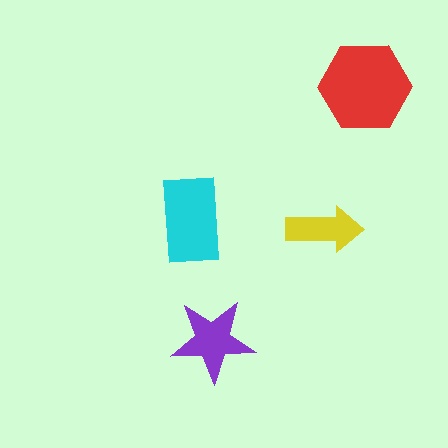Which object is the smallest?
The yellow arrow.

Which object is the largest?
The red hexagon.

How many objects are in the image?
There are 4 objects in the image.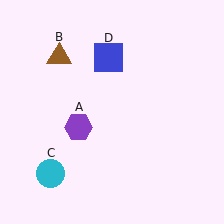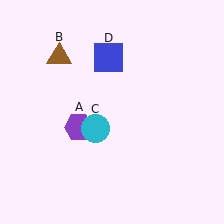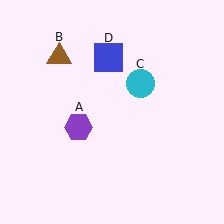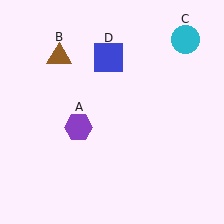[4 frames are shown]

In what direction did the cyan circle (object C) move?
The cyan circle (object C) moved up and to the right.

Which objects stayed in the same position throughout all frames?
Purple hexagon (object A) and brown triangle (object B) and blue square (object D) remained stationary.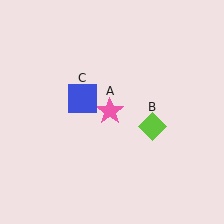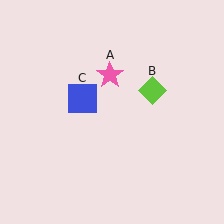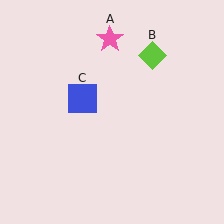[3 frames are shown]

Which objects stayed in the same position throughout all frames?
Blue square (object C) remained stationary.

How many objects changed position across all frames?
2 objects changed position: pink star (object A), lime diamond (object B).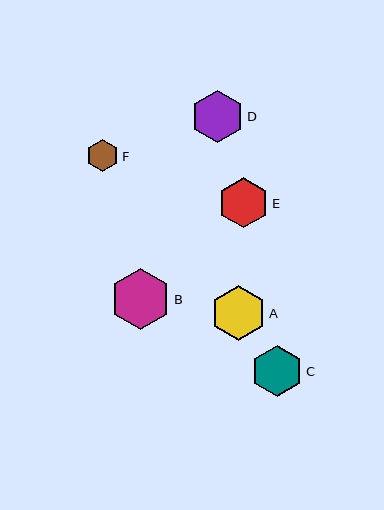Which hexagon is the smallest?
Hexagon F is the smallest with a size of approximately 32 pixels.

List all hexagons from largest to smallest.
From largest to smallest: B, A, D, C, E, F.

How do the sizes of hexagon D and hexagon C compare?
Hexagon D and hexagon C are approximately the same size.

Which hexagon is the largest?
Hexagon B is the largest with a size of approximately 61 pixels.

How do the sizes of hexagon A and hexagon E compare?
Hexagon A and hexagon E are approximately the same size.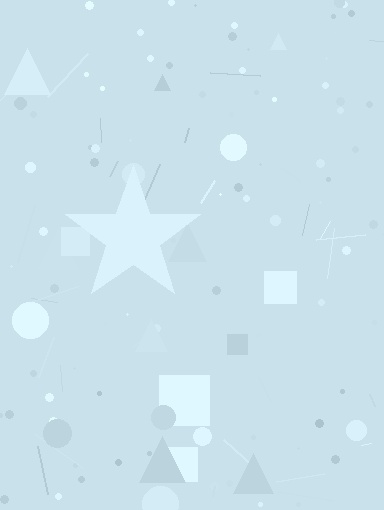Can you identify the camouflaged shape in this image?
The camouflaged shape is a star.